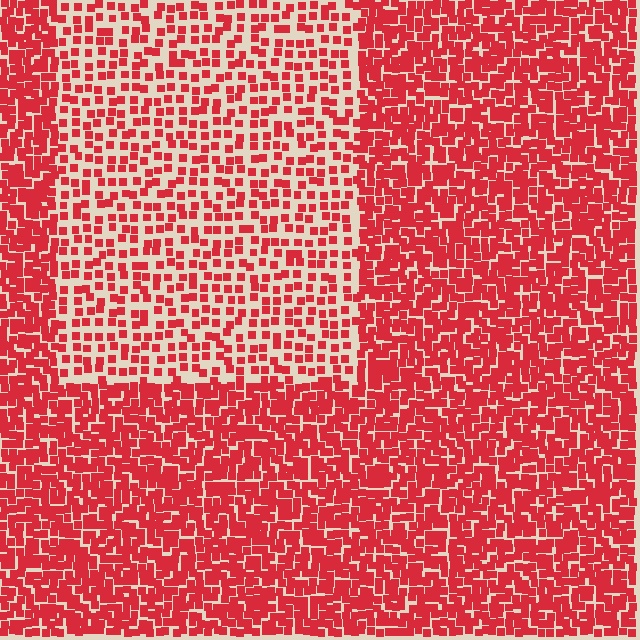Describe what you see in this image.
The image contains small red elements arranged at two different densities. A rectangle-shaped region is visible where the elements are less densely packed than the surrounding area.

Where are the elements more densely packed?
The elements are more densely packed outside the rectangle boundary.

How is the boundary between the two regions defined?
The boundary is defined by a change in element density (approximately 2.1x ratio). All elements are the same color, size, and shape.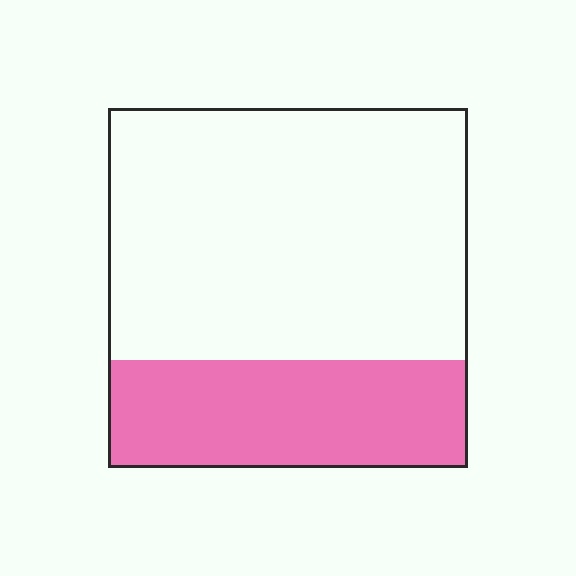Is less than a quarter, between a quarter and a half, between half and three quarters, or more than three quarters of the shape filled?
Between a quarter and a half.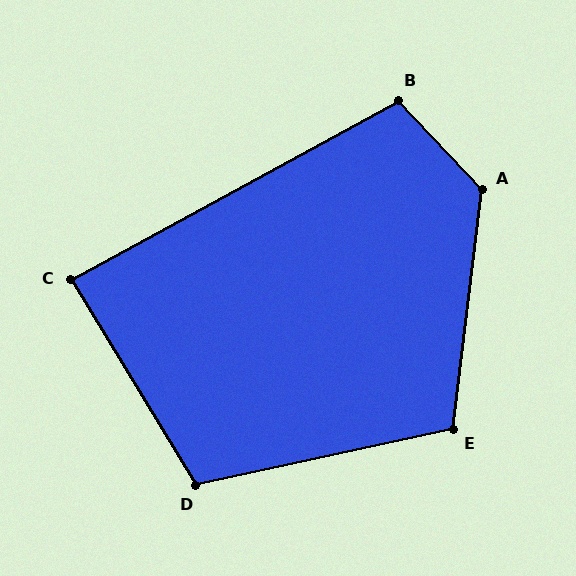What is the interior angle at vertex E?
Approximately 109 degrees (obtuse).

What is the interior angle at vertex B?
Approximately 105 degrees (obtuse).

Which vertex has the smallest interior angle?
C, at approximately 87 degrees.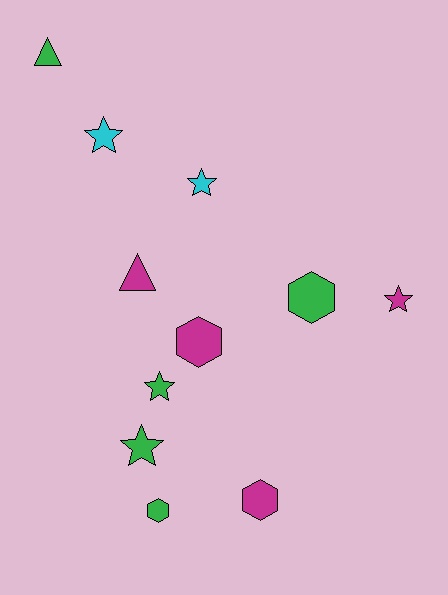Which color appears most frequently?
Green, with 5 objects.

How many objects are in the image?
There are 11 objects.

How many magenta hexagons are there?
There are 2 magenta hexagons.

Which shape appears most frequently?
Star, with 5 objects.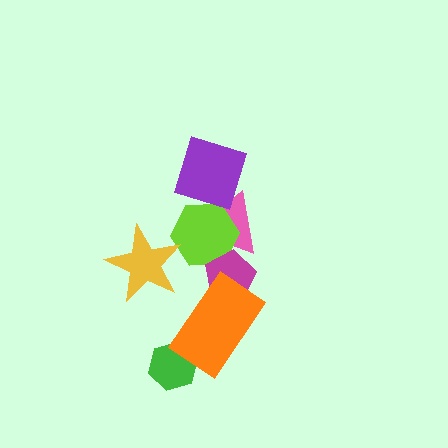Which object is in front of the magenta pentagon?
The orange rectangle is in front of the magenta pentagon.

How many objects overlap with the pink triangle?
3 objects overlap with the pink triangle.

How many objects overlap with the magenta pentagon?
3 objects overlap with the magenta pentagon.